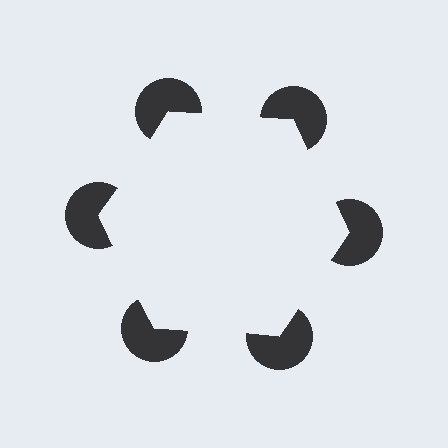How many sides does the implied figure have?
6 sides.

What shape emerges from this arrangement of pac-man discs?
An illusory hexagon — its edges are inferred from the aligned wedge cuts in the pac-man discs, not physically drawn.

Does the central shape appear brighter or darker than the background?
It typically appears slightly brighter than the background, even though no actual brightness change is drawn.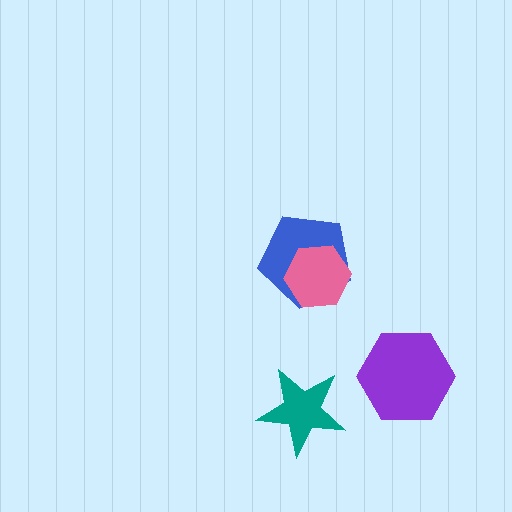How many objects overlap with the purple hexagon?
0 objects overlap with the purple hexagon.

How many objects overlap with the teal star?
0 objects overlap with the teal star.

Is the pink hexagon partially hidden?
No, no other shape covers it.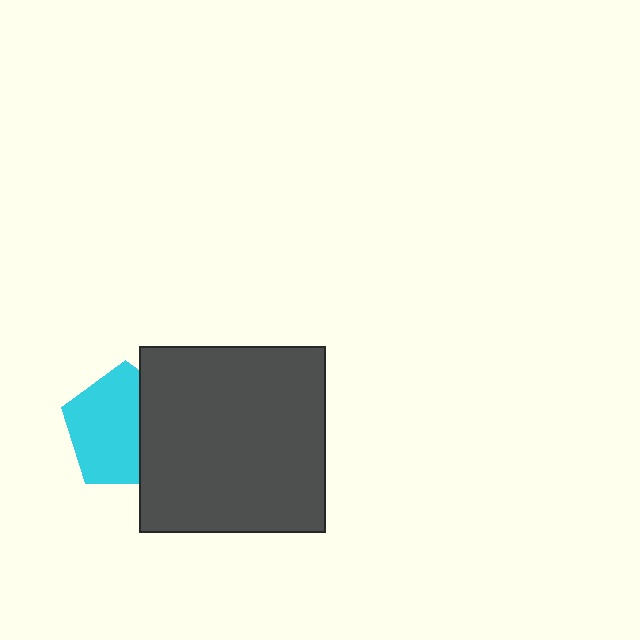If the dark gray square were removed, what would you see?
You would see the complete cyan pentagon.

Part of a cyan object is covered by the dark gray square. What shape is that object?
It is a pentagon.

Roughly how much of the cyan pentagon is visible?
Most of it is visible (roughly 65%).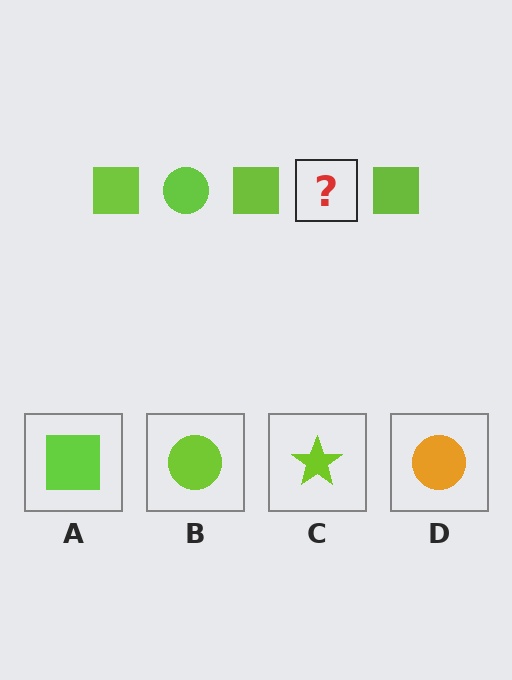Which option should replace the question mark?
Option B.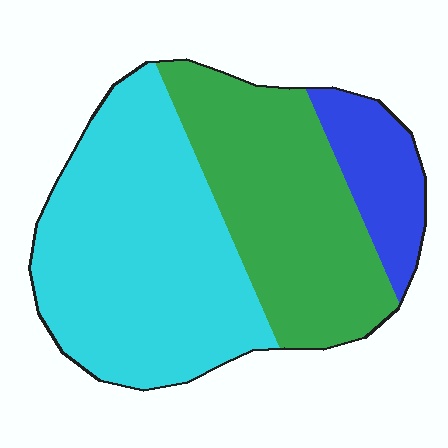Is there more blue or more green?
Green.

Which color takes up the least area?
Blue, at roughly 15%.